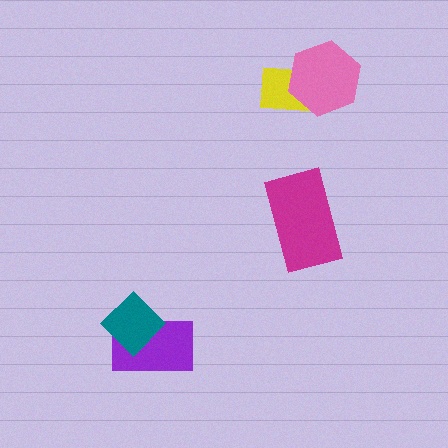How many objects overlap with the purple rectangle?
1 object overlaps with the purple rectangle.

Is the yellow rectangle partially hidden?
Yes, it is partially covered by another shape.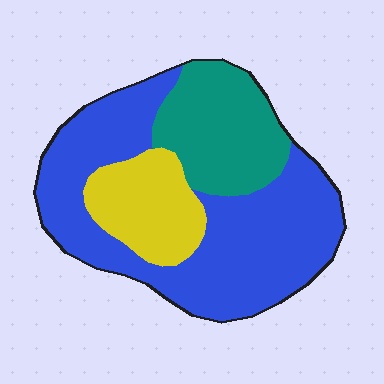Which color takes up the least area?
Yellow, at roughly 20%.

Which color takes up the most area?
Blue, at roughly 60%.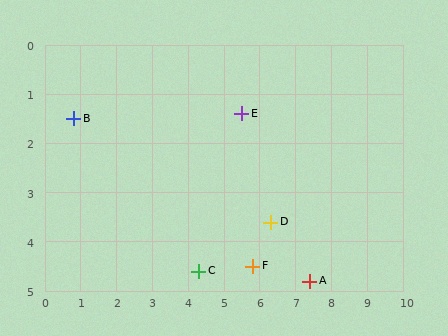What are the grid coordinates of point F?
Point F is at approximately (5.8, 4.5).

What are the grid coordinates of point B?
Point B is at approximately (0.8, 1.5).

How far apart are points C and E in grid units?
Points C and E are about 3.4 grid units apart.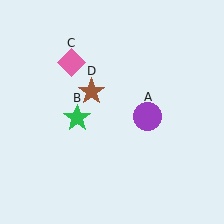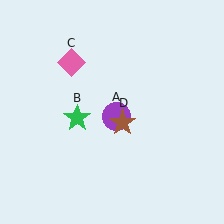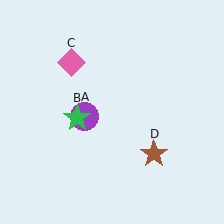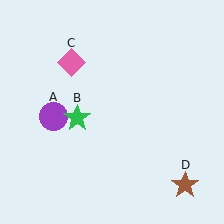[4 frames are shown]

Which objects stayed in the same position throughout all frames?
Green star (object B) and pink diamond (object C) remained stationary.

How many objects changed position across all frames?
2 objects changed position: purple circle (object A), brown star (object D).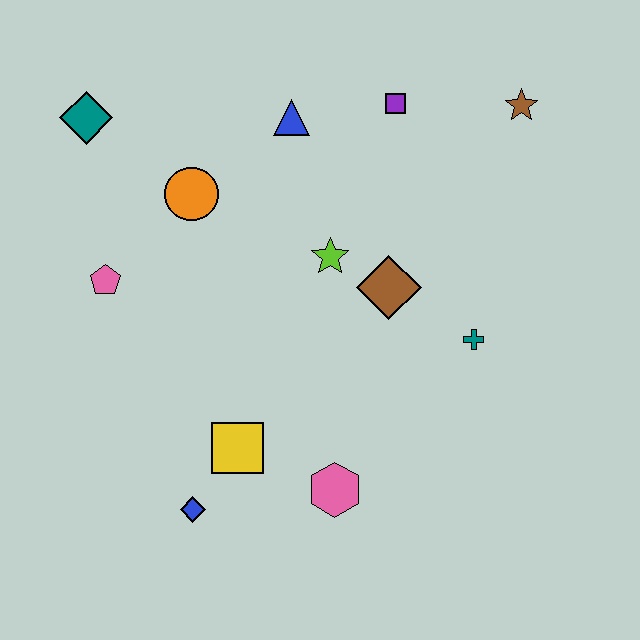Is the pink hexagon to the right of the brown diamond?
No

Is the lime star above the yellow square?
Yes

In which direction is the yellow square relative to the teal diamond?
The yellow square is below the teal diamond.